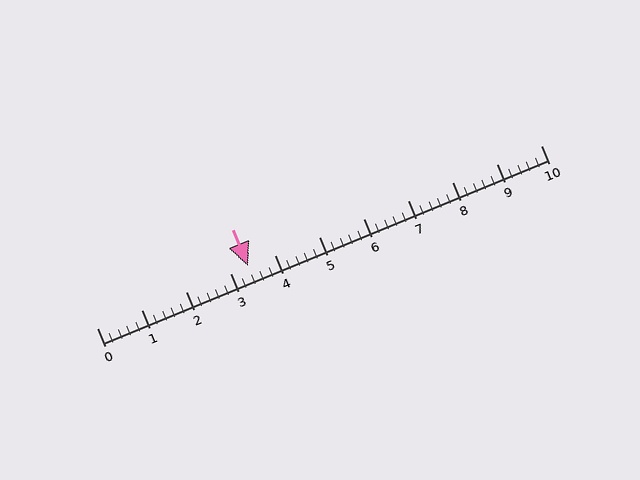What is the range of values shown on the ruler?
The ruler shows values from 0 to 10.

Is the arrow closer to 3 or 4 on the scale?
The arrow is closer to 3.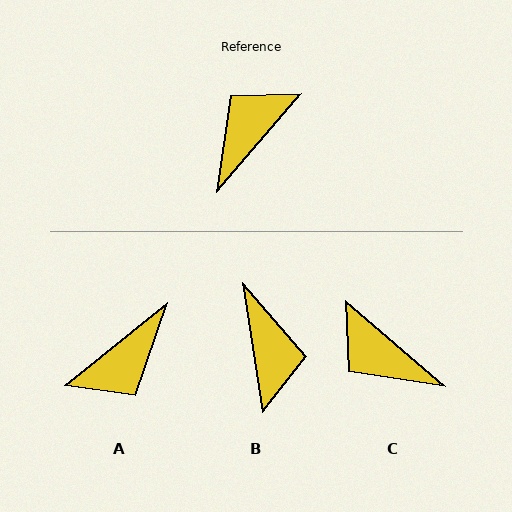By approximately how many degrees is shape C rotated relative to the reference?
Approximately 90 degrees counter-clockwise.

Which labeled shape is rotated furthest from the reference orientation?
A, about 170 degrees away.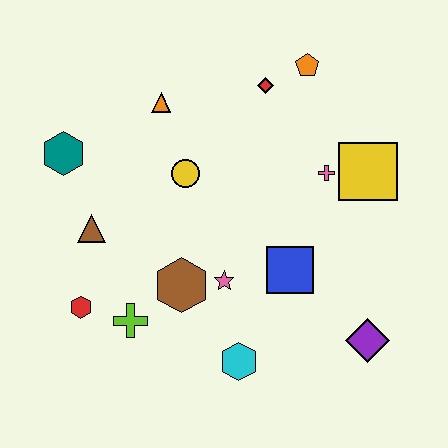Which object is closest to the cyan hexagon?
The pink star is closest to the cyan hexagon.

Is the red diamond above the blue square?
Yes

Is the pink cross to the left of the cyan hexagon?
No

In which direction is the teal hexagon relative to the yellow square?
The teal hexagon is to the left of the yellow square.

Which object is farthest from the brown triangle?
The purple diamond is farthest from the brown triangle.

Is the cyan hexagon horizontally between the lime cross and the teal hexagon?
No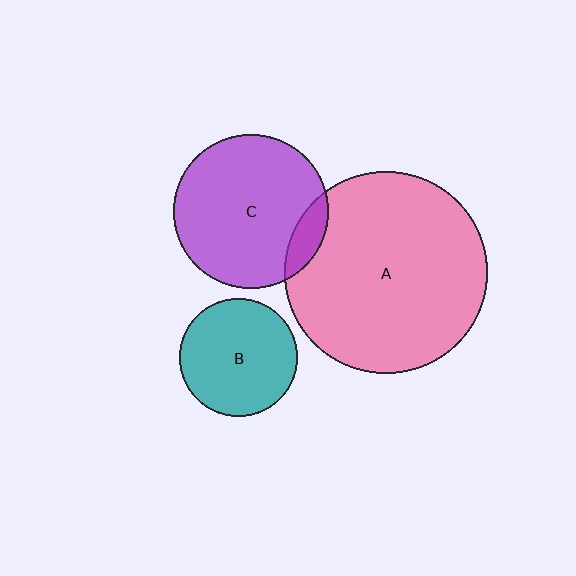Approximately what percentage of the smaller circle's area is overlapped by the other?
Approximately 10%.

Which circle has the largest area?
Circle A (pink).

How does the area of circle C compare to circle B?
Approximately 1.7 times.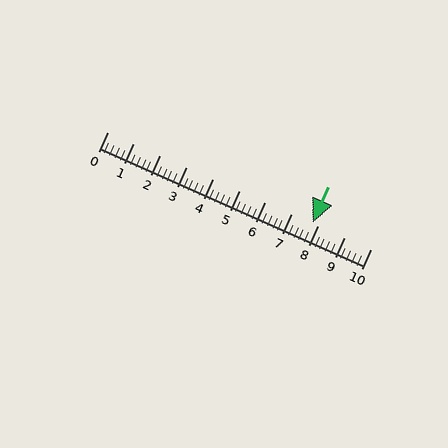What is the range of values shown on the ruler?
The ruler shows values from 0 to 10.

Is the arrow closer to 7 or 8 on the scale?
The arrow is closer to 8.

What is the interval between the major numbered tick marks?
The major tick marks are spaced 1 units apart.